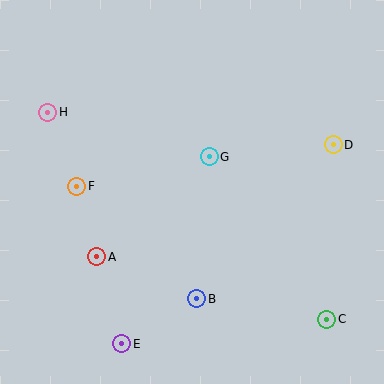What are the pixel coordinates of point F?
Point F is at (77, 186).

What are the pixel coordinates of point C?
Point C is at (327, 319).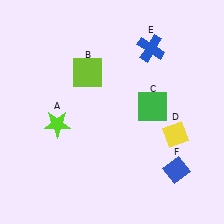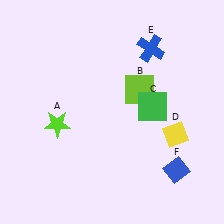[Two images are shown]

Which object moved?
The lime square (B) moved right.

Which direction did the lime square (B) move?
The lime square (B) moved right.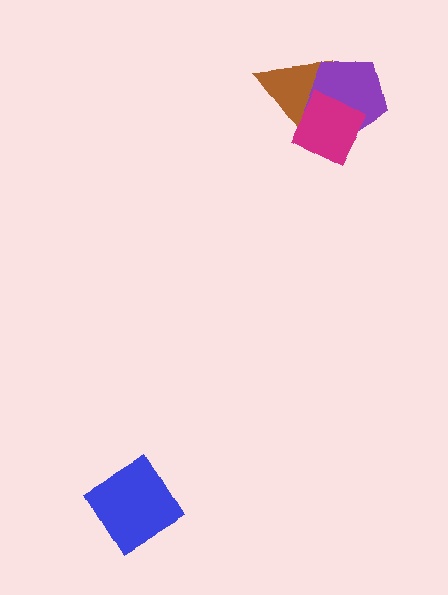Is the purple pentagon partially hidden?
Yes, it is partially covered by another shape.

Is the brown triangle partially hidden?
Yes, it is partially covered by another shape.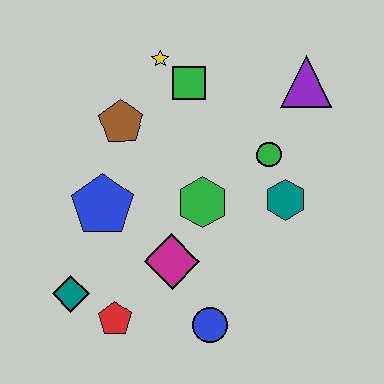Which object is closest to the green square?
The yellow star is closest to the green square.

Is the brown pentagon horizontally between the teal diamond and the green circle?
Yes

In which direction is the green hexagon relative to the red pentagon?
The green hexagon is above the red pentagon.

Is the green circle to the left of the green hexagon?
No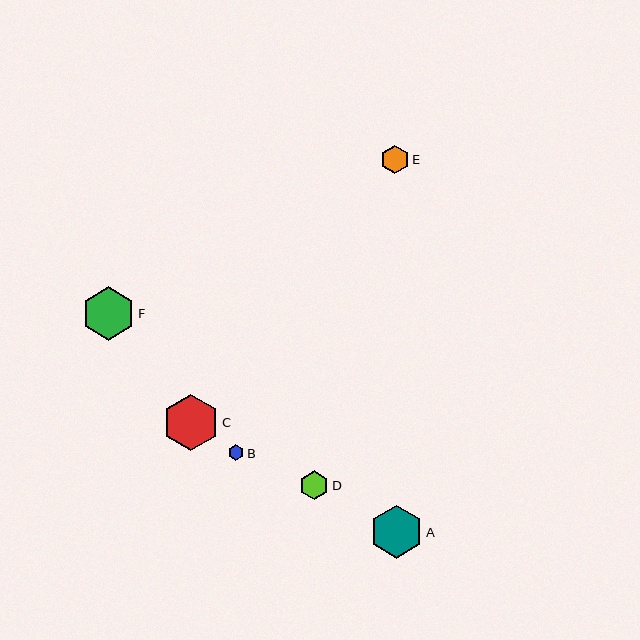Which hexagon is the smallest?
Hexagon B is the smallest with a size of approximately 16 pixels.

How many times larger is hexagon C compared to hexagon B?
Hexagon C is approximately 3.6 times the size of hexagon B.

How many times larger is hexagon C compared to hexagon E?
Hexagon C is approximately 2.0 times the size of hexagon E.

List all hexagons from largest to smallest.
From largest to smallest: C, F, A, D, E, B.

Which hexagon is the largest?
Hexagon C is the largest with a size of approximately 56 pixels.